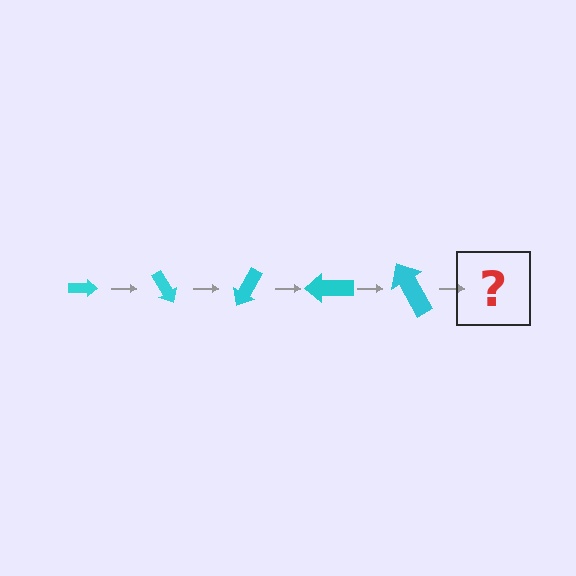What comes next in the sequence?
The next element should be an arrow, larger than the previous one and rotated 300 degrees from the start.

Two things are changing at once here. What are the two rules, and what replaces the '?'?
The two rules are that the arrow grows larger each step and it rotates 60 degrees each step. The '?' should be an arrow, larger than the previous one and rotated 300 degrees from the start.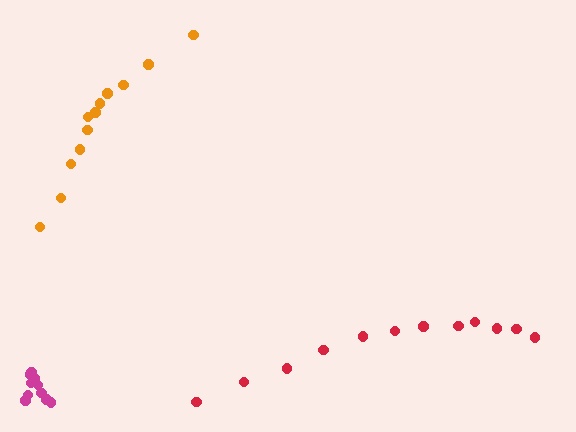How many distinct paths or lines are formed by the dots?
There are 3 distinct paths.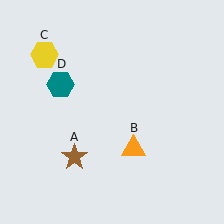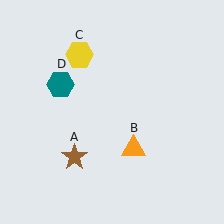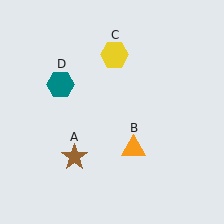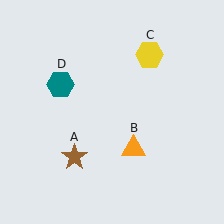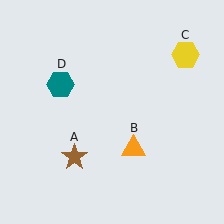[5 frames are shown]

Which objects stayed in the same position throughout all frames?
Brown star (object A) and orange triangle (object B) and teal hexagon (object D) remained stationary.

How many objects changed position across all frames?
1 object changed position: yellow hexagon (object C).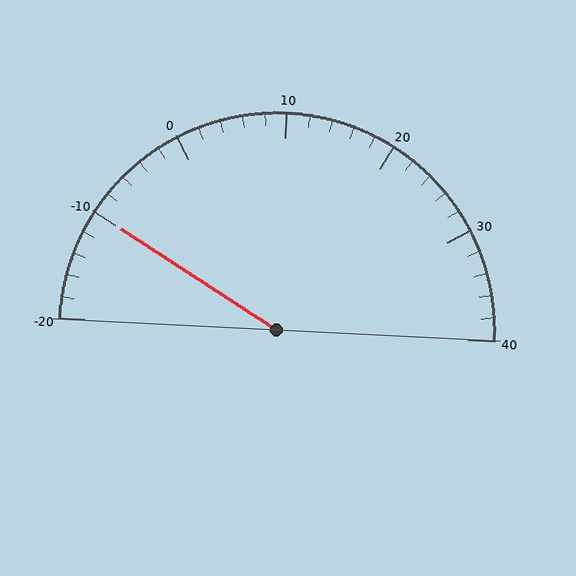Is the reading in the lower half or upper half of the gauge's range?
The reading is in the lower half of the range (-20 to 40).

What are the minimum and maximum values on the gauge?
The gauge ranges from -20 to 40.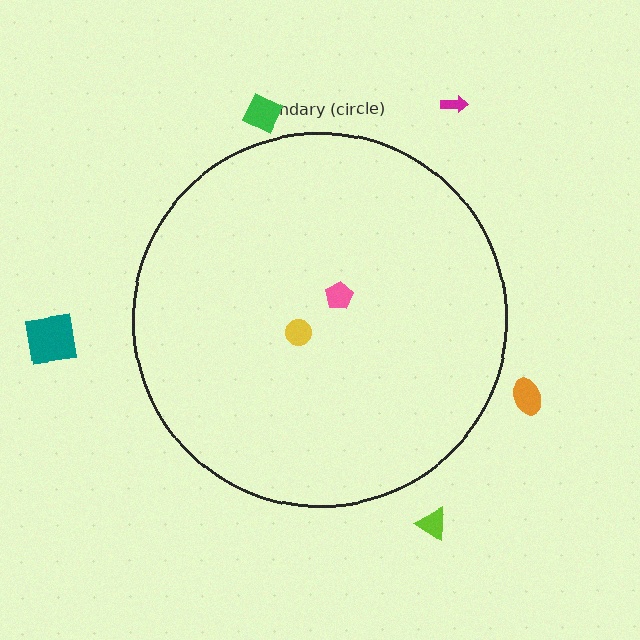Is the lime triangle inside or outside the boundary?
Outside.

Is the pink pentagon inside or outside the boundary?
Inside.